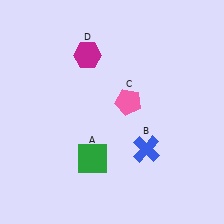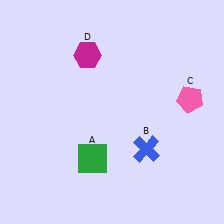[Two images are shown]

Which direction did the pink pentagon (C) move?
The pink pentagon (C) moved right.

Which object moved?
The pink pentagon (C) moved right.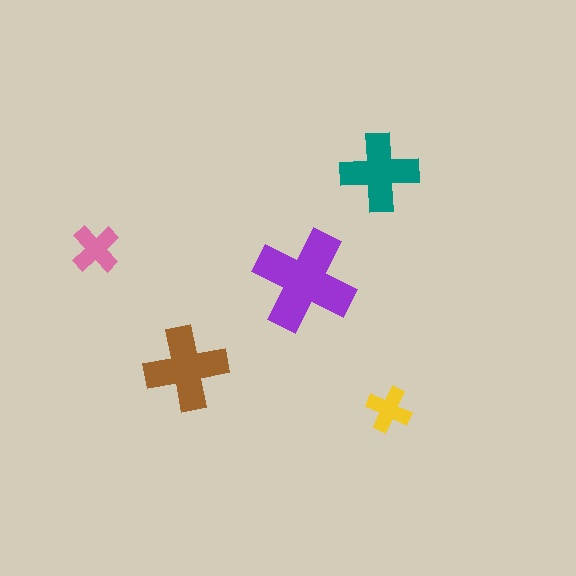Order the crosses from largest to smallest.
the purple one, the brown one, the teal one, the pink one, the yellow one.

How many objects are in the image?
There are 5 objects in the image.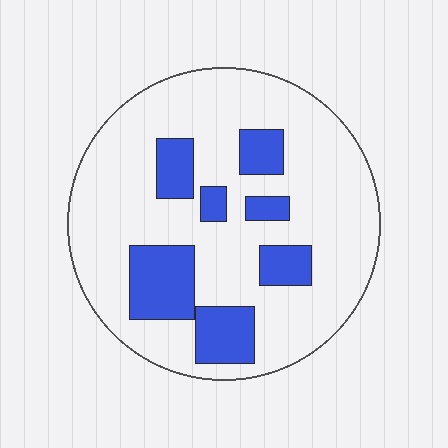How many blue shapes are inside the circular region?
7.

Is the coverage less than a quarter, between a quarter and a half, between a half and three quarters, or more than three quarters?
Less than a quarter.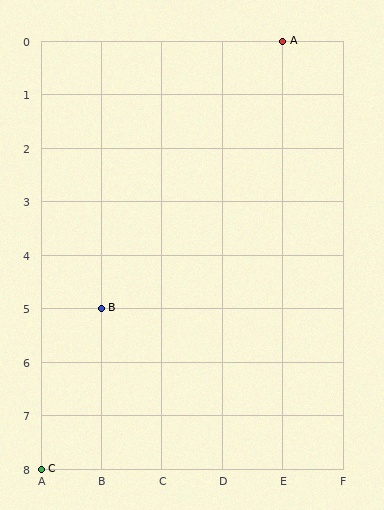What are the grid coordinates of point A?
Point A is at grid coordinates (E, 0).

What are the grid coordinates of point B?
Point B is at grid coordinates (B, 5).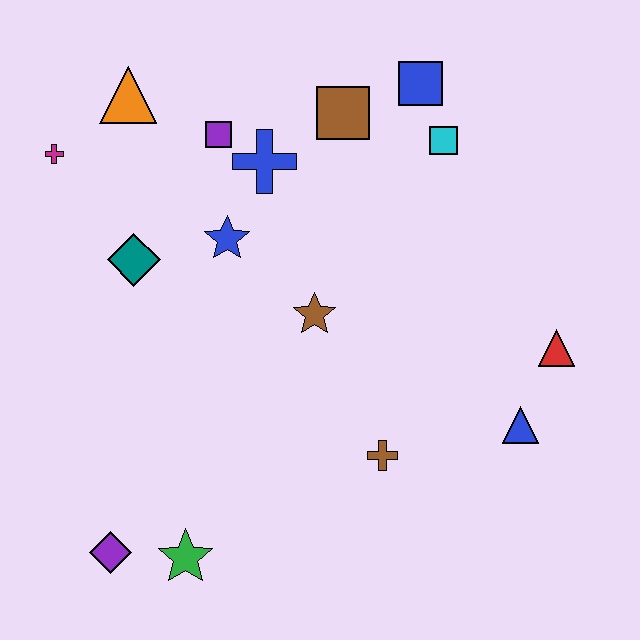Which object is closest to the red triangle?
The blue triangle is closest to the red triangle.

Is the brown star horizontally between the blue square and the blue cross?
Yes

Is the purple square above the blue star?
Yes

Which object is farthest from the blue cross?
The purple diamond is farthest from the blue cross.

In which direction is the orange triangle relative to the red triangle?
The orange triangle is to the left of the red triangle.